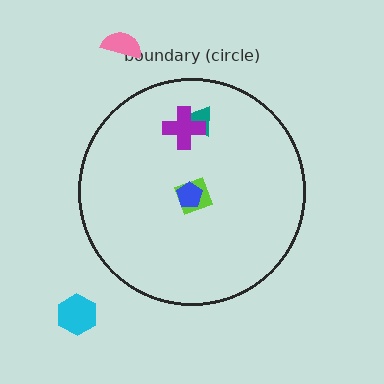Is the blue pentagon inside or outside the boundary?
Inside.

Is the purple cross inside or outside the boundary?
Inside.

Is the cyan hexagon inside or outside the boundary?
Outside.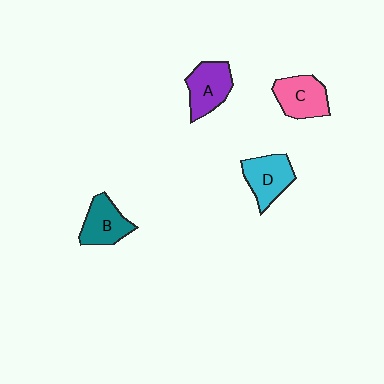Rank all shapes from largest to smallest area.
From largest to smallest: D (cyan), C (pink), A (purple), B (teal).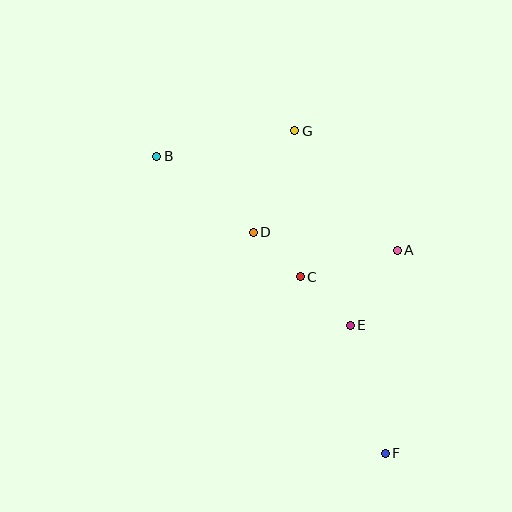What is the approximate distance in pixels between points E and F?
The distance between E and F is approximately 133 pixels.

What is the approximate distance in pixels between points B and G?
The distance between B and G is approximately 140 pixels.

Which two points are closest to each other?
Points C and D are closest to each other.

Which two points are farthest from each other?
Points B and F are farthest from each other.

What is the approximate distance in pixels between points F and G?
The distance between F and G is approximately 335 pixels.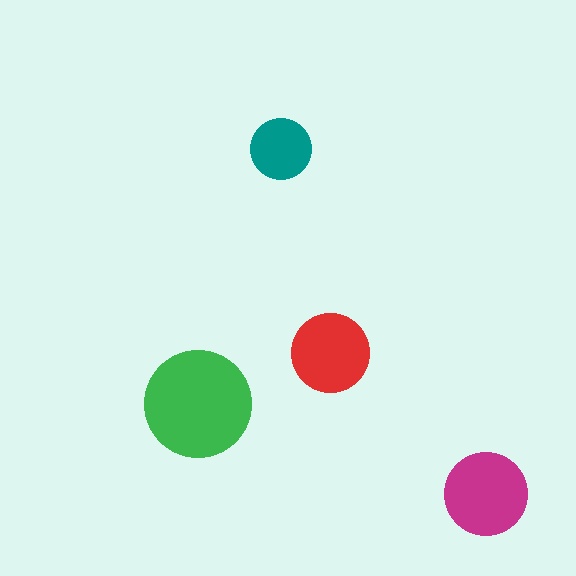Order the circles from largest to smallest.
the green one, the magenta one, the red one, the teal one.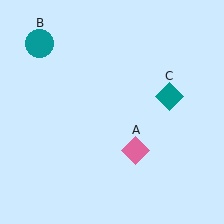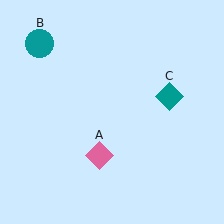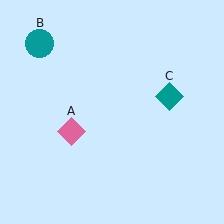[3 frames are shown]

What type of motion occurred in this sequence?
The pink diamond (object A) rotated clockwise around the center of the scene.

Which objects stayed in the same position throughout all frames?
Teal circle (object B) and teal diamond (object C) remained stationary.